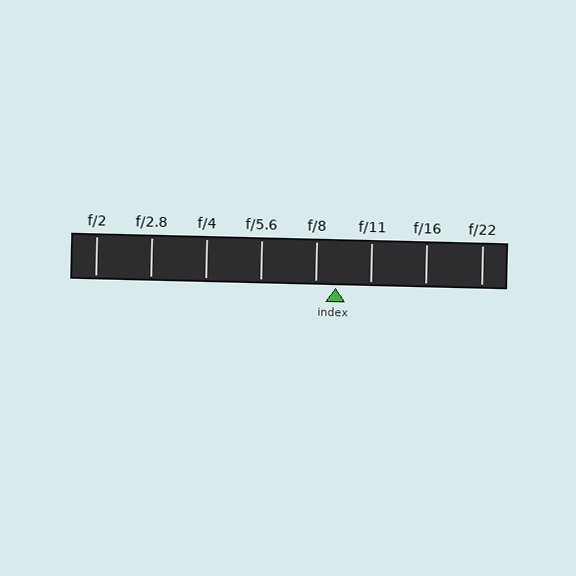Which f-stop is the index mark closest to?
The index mark is closest to f/8.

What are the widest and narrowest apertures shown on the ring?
The widest aperture shown is f/2 and the narrowest is f/22.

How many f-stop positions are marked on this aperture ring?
There are 8 f-stop positions marked.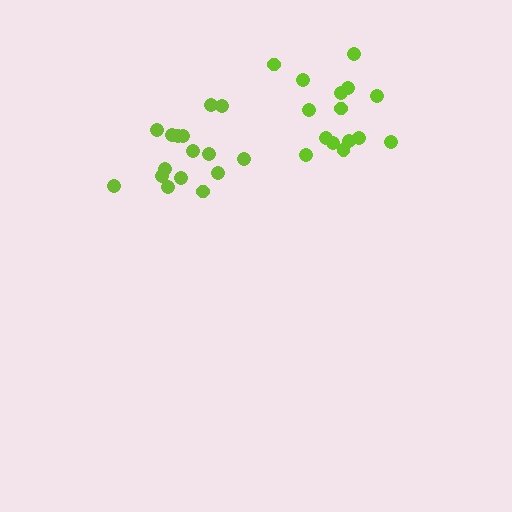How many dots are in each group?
Group 1: 15 dots, Group 2: 16 dots (31 total).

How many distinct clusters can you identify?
There are 2 distinct clusters.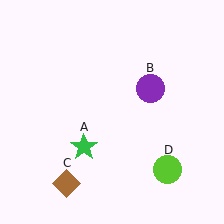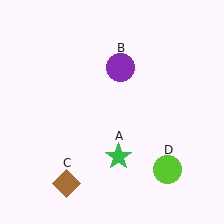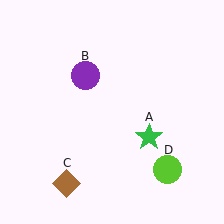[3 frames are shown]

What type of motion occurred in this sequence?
The green star (object A), purple circle (object B) rotated counterclockwise around the center of the scene.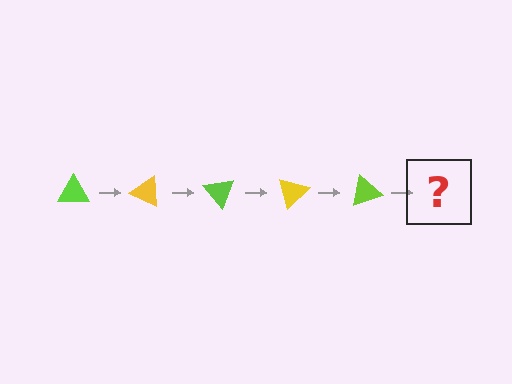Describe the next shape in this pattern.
It should be a yellow triangle, rotated 125 degrees from the start.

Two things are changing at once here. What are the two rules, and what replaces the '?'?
The two rules are that it rotates 25 degrees each step and the color cycles through lime and yellow. The '?' should be a yellow triangle, rotated 125 degrees from the start.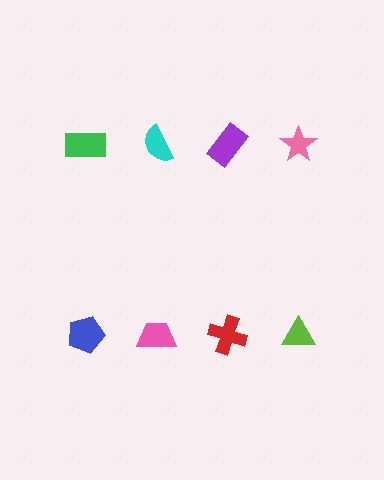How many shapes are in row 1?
4 shapes.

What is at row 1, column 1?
A green rectangle.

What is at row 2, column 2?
A pink trapezoid.